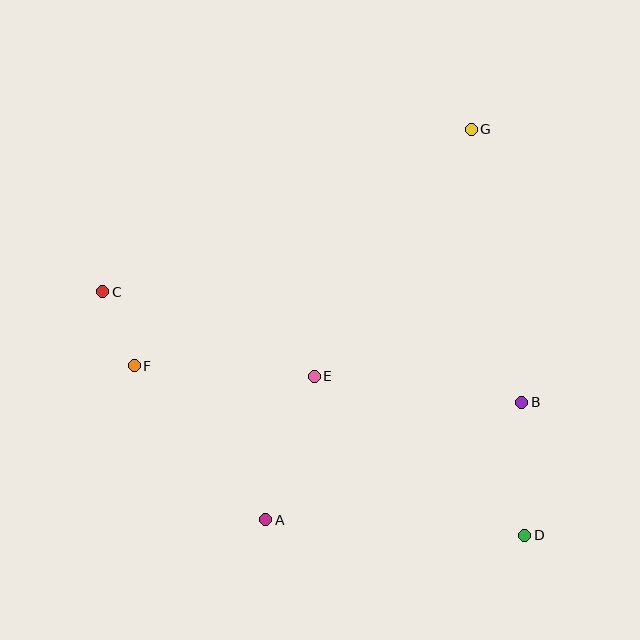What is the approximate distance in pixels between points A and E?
The distance between A and E is approximately 151 pixels.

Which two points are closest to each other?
Points C and F are closest to each other.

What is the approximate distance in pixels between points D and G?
The distance between D and G is approximately 409 pixels.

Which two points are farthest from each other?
Points C and D are farthest from each other.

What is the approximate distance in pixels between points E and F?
The distance between E and F is approximately 180 pixels.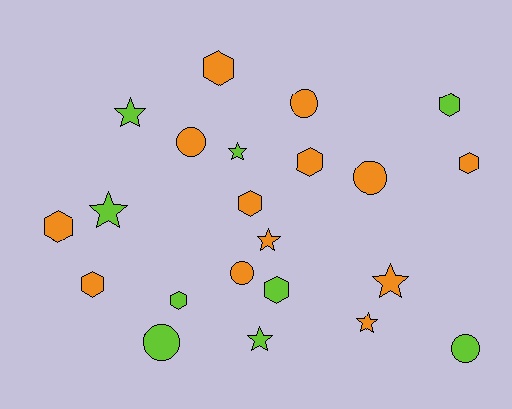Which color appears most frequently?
Orange, with 13 objects.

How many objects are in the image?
There are 22 objects.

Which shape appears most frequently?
Hexagon, with 9 objects.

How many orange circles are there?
There are 4 orange circles.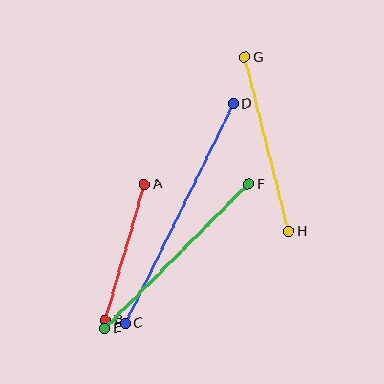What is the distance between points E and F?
The distance is approximately 203 pixels.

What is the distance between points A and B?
The distance is approximately 141 pixels.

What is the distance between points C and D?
The distance is approximately 245 pixels.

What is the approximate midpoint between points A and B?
The midpoint is at approximately (125, 252) pixels.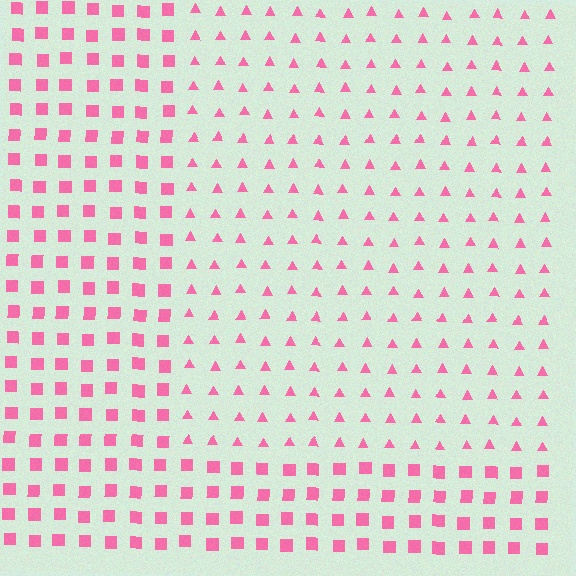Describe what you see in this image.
The image is filled with small pink elements arranged in a uniform grid. A rectangle-shaped region contains triangles, while the surrounding area contains squares. The boundary is defined purely by the change in element shape.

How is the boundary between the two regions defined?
The boundary is defined by a change in element shape: triangles inside vs. squares outside. All elements share the same color and spacing.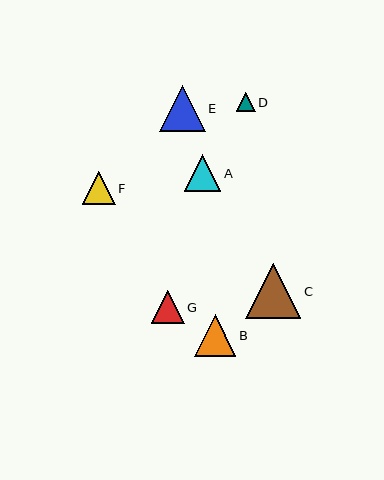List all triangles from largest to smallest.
From largest to smallest: C, E, B, A, G, F, D.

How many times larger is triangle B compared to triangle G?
Triangle B is approximately 1.3 times the size of triangle G.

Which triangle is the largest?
Triangle C is the largest with a size of approximately 55 pixels.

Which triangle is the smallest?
Triangle D is the smallest with a size of approximately 19 pixels.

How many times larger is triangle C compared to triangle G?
Triangle C is approximately 1.7 times the size of triangle G.